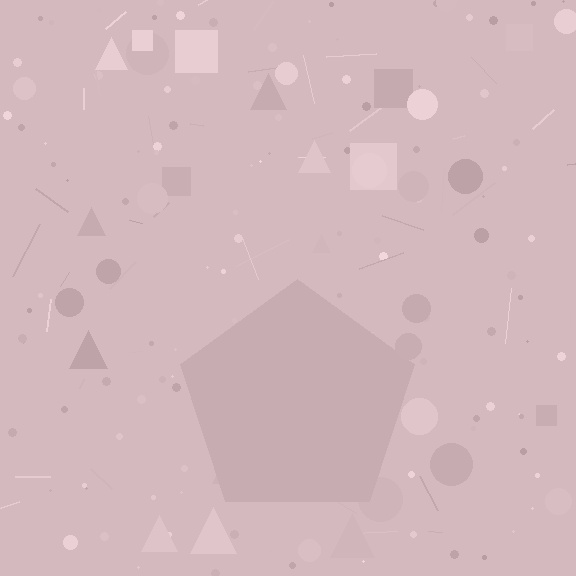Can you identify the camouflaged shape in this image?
The camouflaged shape is a pentagon.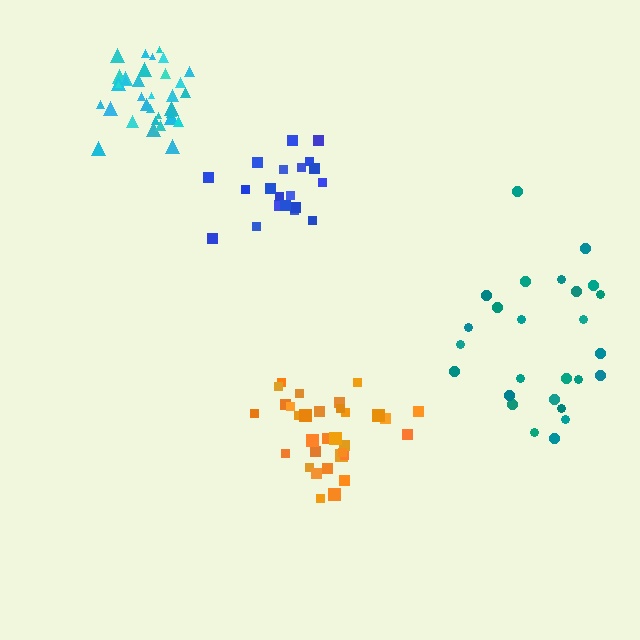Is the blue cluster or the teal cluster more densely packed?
Blue.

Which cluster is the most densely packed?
Cyan.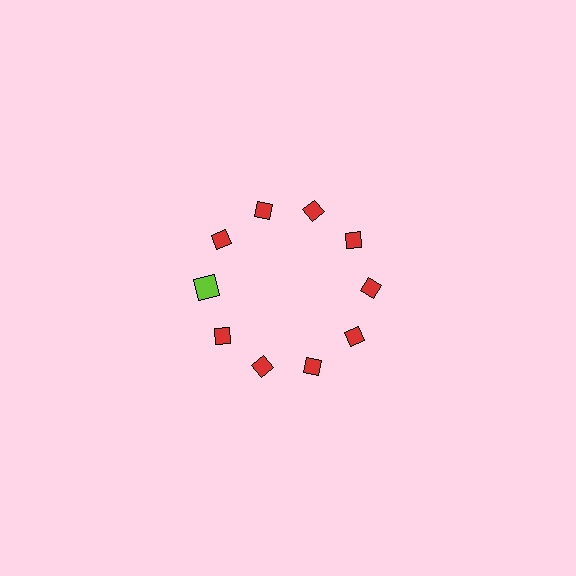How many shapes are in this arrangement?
There are 10 shapes arranged in a ring pattern.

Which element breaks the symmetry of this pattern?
The lime square at roughly the 9 o'clock position breaks the symmetry. All other shapes are red diamonds.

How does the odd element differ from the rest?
It differs in both color (lime instead of red) and shape (square instead of diamond).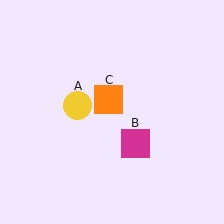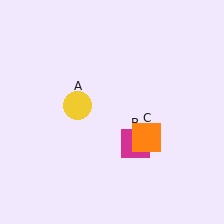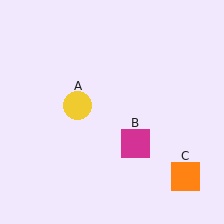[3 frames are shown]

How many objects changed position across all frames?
1 object changed position: orange square (object C).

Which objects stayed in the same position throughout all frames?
Yellow circle (object A) and magenta square (object B) remained stationary.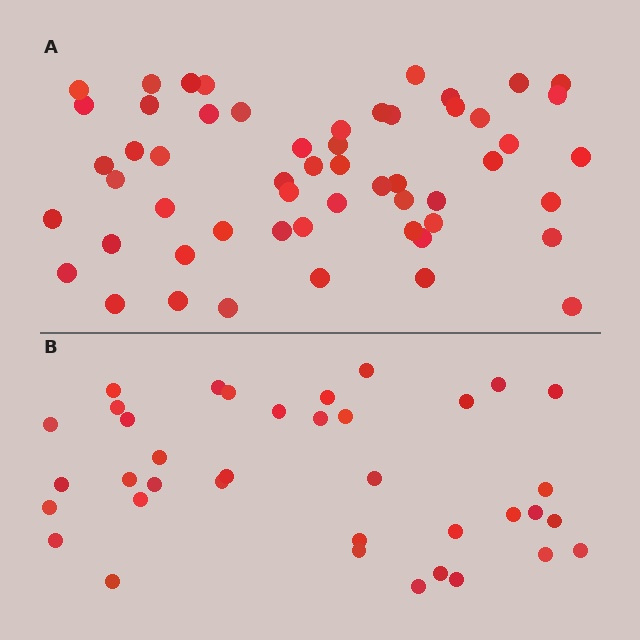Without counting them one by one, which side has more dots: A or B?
Region A (the top region) has more dots.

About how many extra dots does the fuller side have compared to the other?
Region A has approximately 20 more dots than region B.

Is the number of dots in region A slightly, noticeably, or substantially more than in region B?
Region A has substantially more. The ratio is roughly 1.5 to 1.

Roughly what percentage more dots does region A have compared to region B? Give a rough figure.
About 50% more.